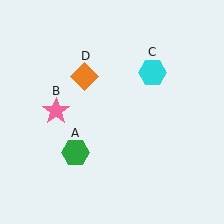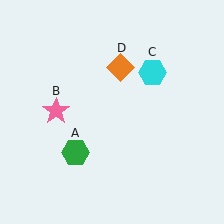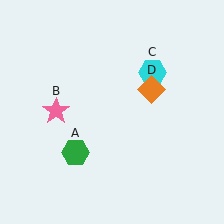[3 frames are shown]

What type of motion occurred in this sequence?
The orange diamond (object D) rotated clockwise around the center of the scene.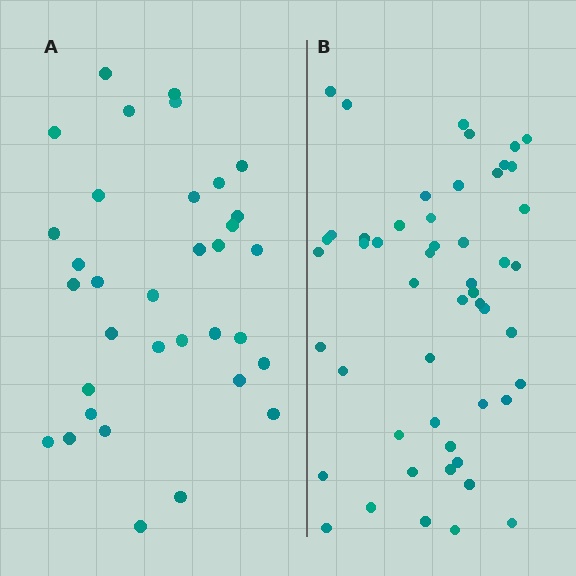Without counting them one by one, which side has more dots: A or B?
Region B (the right region) has more dots.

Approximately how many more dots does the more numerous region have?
Region B has approximately 15 more dots than region A.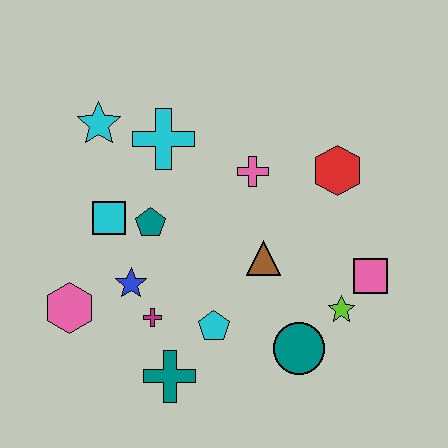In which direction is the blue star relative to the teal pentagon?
The blue star is below the teal pentagon.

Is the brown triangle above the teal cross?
Yes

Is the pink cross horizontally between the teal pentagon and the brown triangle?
Yes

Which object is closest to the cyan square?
The teal pentagon is closest to the cyan square.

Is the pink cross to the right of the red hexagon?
No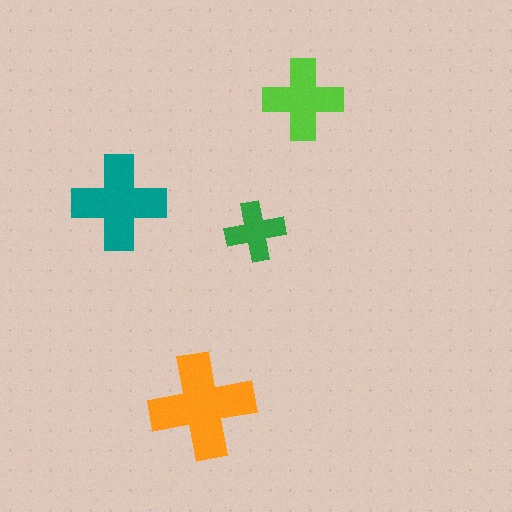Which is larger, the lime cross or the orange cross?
The orange one.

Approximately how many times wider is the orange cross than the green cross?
About 2 times wider.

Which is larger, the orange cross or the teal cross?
The orange one.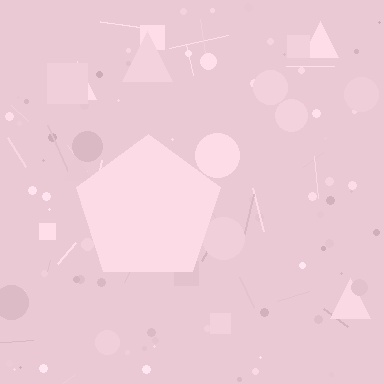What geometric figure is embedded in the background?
A pentagon is embedded in the background.